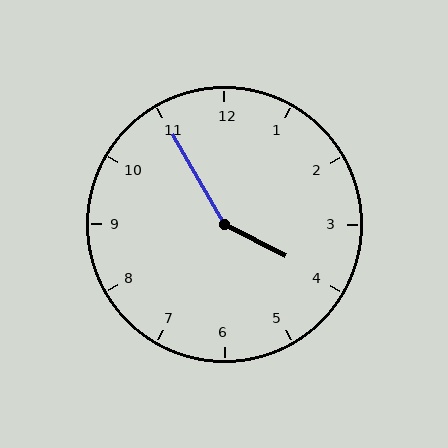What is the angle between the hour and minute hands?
Approximately 148 degrees.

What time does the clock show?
3:55.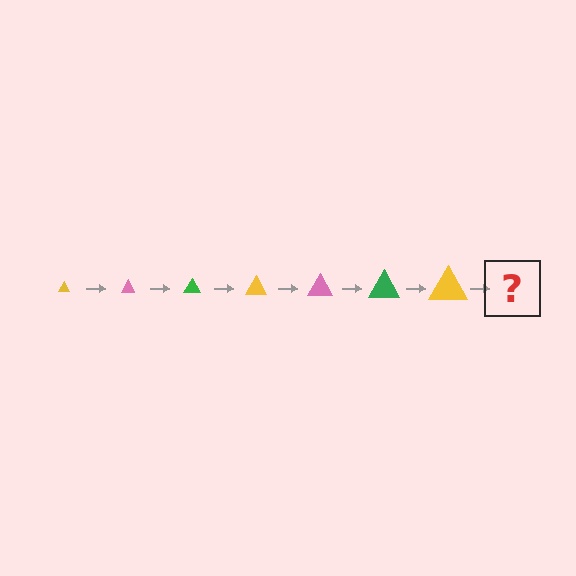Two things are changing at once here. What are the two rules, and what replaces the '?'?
The two rules are that the triangle grows larger each step and the color cycles through yellow, pink, and green. The '?' should be a pink triangle, larger than the previous one.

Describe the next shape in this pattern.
It should be a pink triangle, larger than the previous one.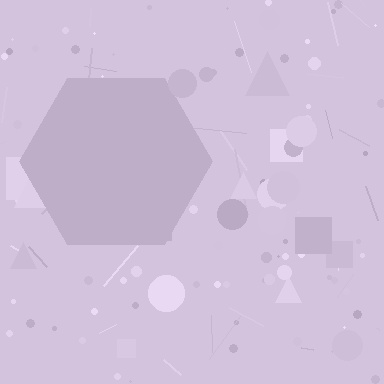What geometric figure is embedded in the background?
A hexagon is embedded in the background.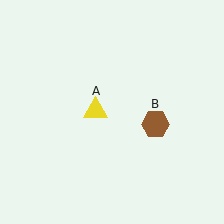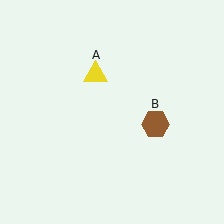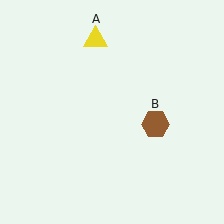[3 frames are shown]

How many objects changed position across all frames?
1 object changed position: yellow triangle (object A).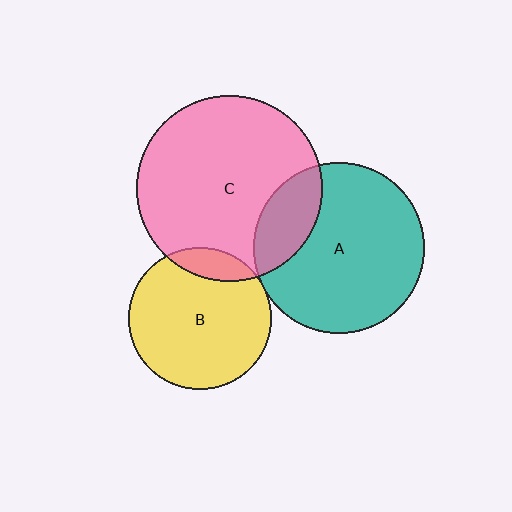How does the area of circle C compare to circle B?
Approximately 1.7 times.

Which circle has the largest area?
Circle C (pink).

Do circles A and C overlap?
Yes.